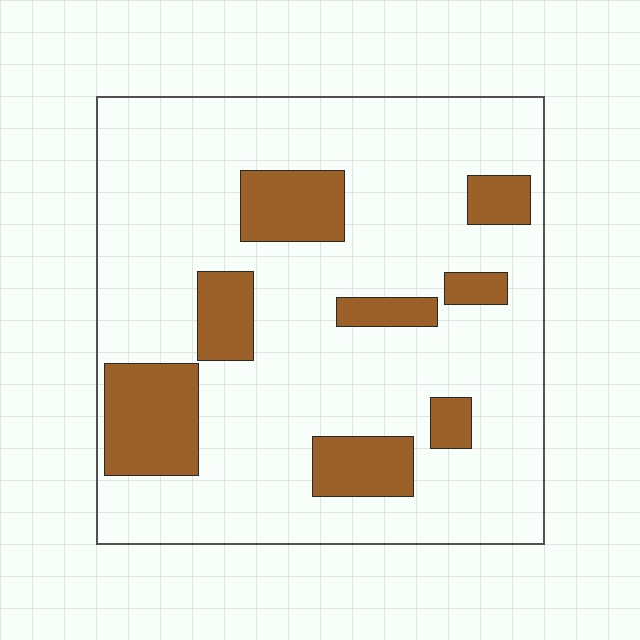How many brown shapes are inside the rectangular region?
8.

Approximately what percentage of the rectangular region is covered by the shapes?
Approximately 20%.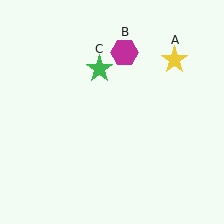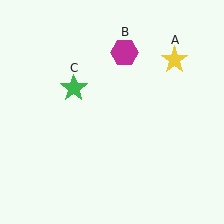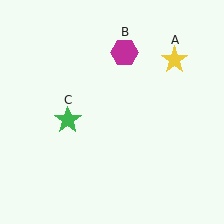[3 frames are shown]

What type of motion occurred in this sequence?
The green star (object C) rotated counterclockwise around the center of the scene.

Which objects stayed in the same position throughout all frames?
Yellow star (object A) and magenta hexagon (object B) remained stationary.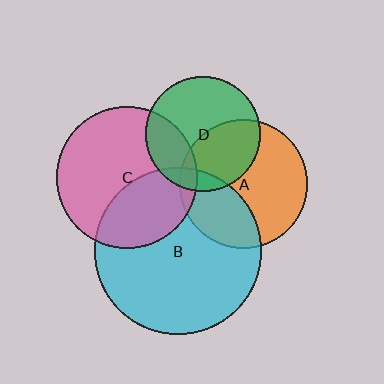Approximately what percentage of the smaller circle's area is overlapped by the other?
Approximately 25%.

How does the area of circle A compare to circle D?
Approximately 1.2 times.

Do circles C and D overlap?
Yes.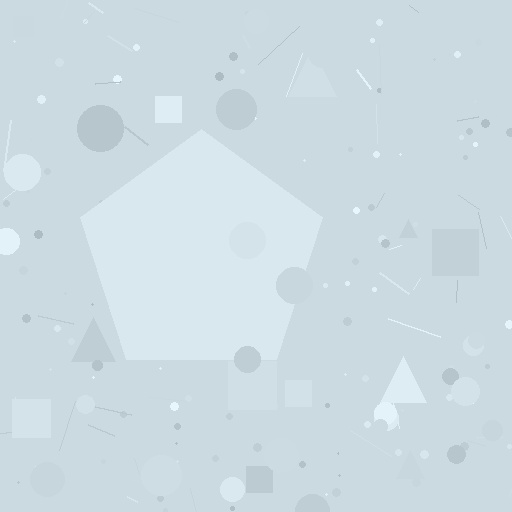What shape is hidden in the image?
A pentagon is hidden in the image.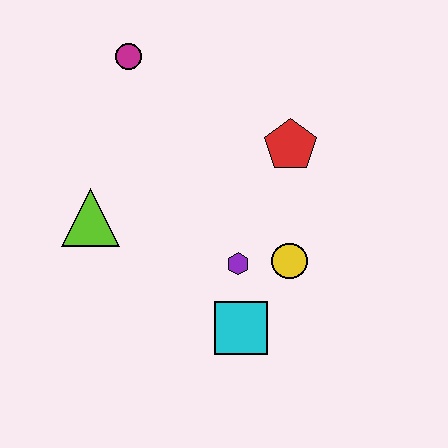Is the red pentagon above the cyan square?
Yes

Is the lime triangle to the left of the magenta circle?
Yes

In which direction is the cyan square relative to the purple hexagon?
The cyan square is below the purple hexagon.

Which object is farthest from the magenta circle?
The cyan square is farthest from the magenta circle.